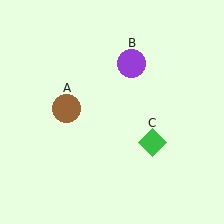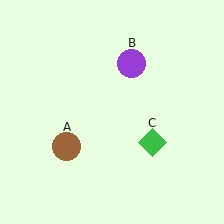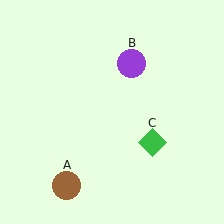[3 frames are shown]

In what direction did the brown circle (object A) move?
The brown circle (object A) moved down.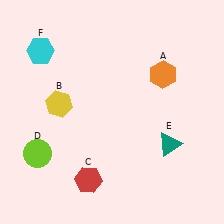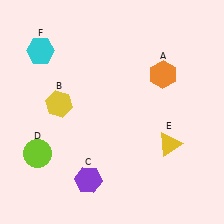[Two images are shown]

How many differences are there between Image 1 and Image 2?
There are 2 differences between the two images.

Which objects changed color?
C changed from red to purple. E changed from teal to yellow.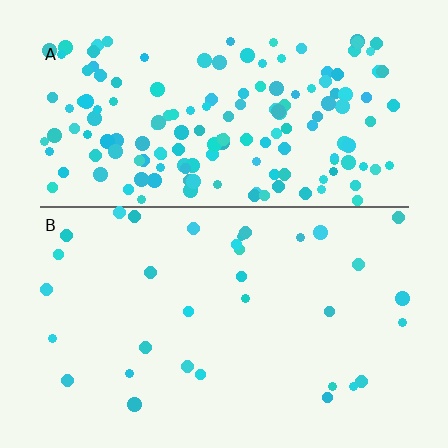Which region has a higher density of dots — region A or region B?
A (the top).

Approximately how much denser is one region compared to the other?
Approximately 4.8× — region A over region B.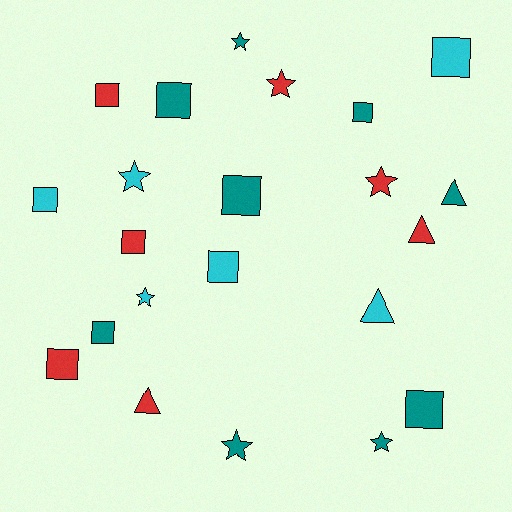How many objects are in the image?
There are 22 objects.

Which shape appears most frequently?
Square, with 11 objects.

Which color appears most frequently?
Teal, with 9 objects.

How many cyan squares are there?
There are 3 cyan squares.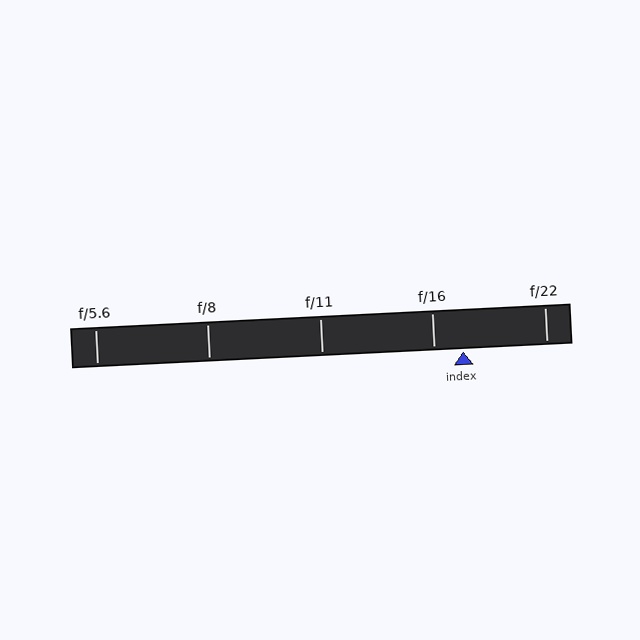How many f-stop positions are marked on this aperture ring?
There are 5 f-stop positions marked.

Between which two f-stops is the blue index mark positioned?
The index mark is between f/16 and f/22.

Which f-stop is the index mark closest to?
The index mark is closest to f/16.